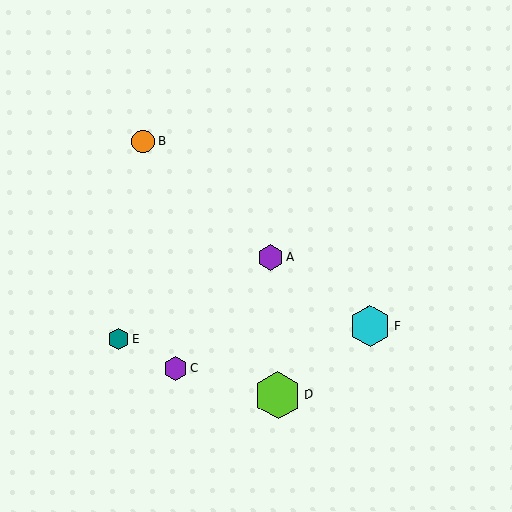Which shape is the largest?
The lime hexagon (labeled D) is the largest.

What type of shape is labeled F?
Shape F is a cyan hexagon.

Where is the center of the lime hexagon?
The center of the lime hexagon is at (278, 395).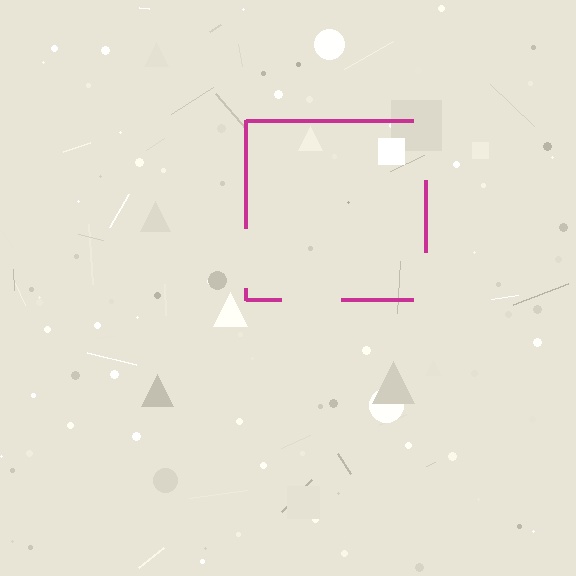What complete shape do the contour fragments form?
The contour fragments form a square.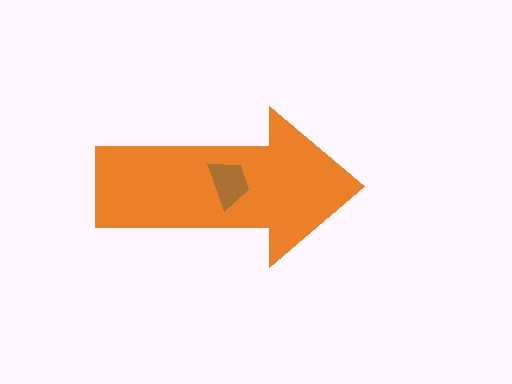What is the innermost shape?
The brown trapezoid.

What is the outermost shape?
The orange arrow.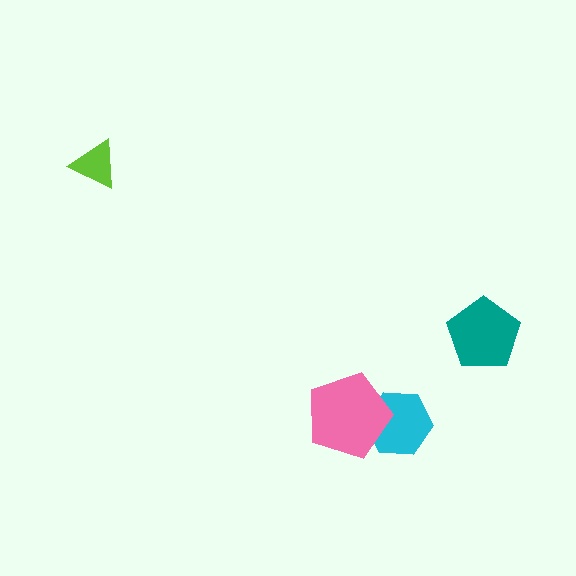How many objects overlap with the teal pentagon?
0 objects overlap with the teal pentagon.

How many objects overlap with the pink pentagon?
1 object overlaps with the pink pentagon.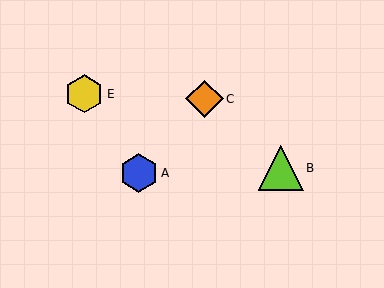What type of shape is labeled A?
Shape A is a blue hexagon.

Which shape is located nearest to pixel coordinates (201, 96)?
The orange diamond (labeled C) at (204, 99) is nearest to that location.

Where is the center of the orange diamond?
The center of the orange diamond is at (204, 99).